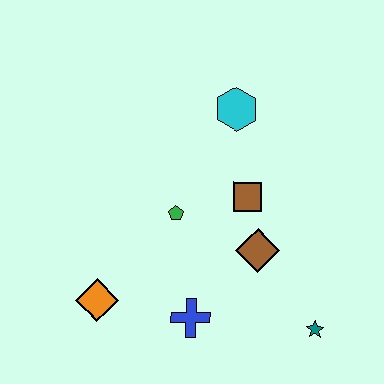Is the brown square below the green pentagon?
No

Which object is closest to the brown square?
The brown diamond is closest to the brown square.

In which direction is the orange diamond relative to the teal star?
The orange diamond is to the left of the teal star.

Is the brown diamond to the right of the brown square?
Yes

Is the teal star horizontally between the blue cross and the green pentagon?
No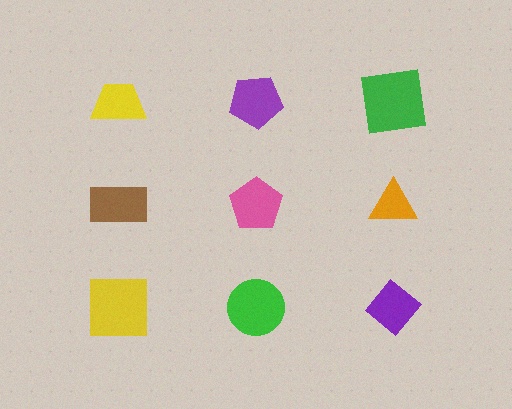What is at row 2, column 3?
An orange triangle.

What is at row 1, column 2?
A purple pentagon.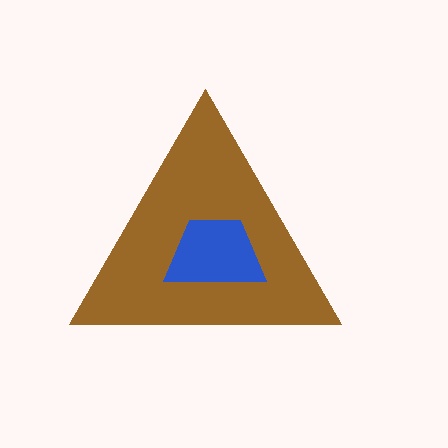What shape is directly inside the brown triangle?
The blue trapezoid.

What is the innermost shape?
The blue trapezoid.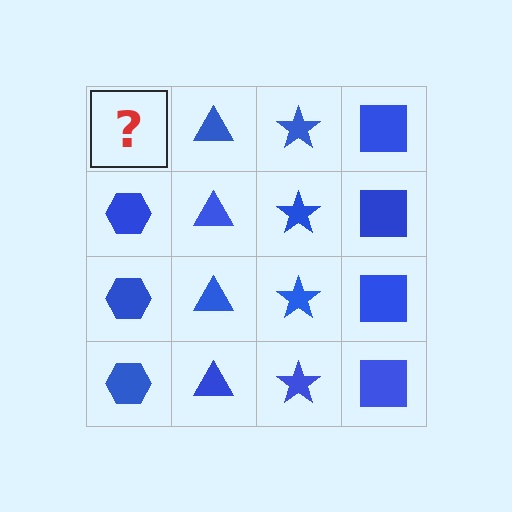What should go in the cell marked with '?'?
The missing cell should contain a blue hexagon.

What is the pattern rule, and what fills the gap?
The rule is that each column has a consistent shape. The gap should be filled with a blue hexagon.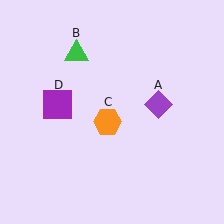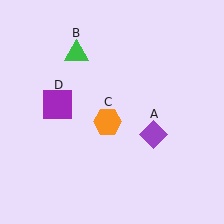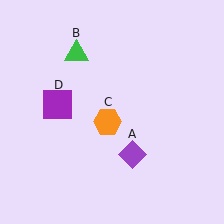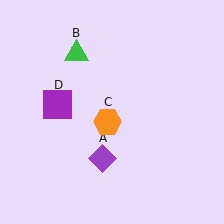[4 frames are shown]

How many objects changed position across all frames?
1 object changed position: purple diamond (object A).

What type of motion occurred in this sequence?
The purple diamond (object A) rotated clockwise around the center of the scene.